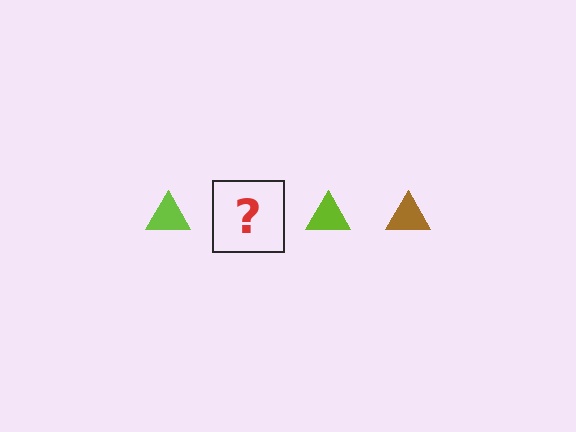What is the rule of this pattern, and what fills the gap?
The rule is that the pattern cycles through lime, brown triangles. The gap should be filled with a brown triangle.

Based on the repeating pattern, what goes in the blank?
The blank should be a brown triangle.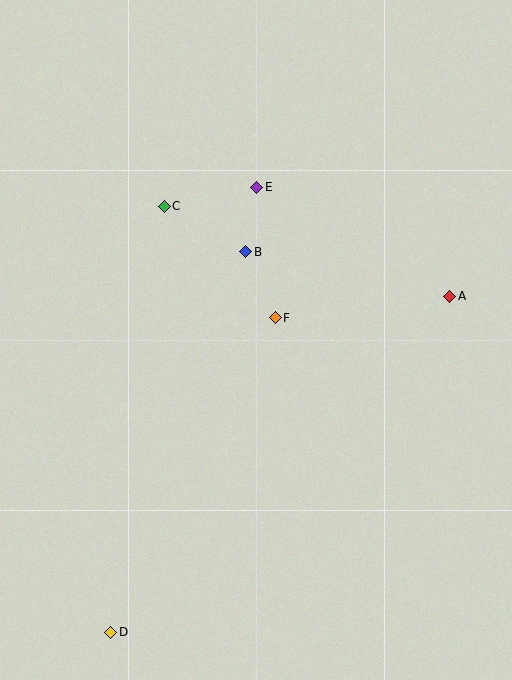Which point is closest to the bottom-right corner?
Point A is closest to the bottom-right corner.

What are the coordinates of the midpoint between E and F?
The midpoint between E and F is at (266, 252).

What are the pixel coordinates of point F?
Point F is at (275, 318).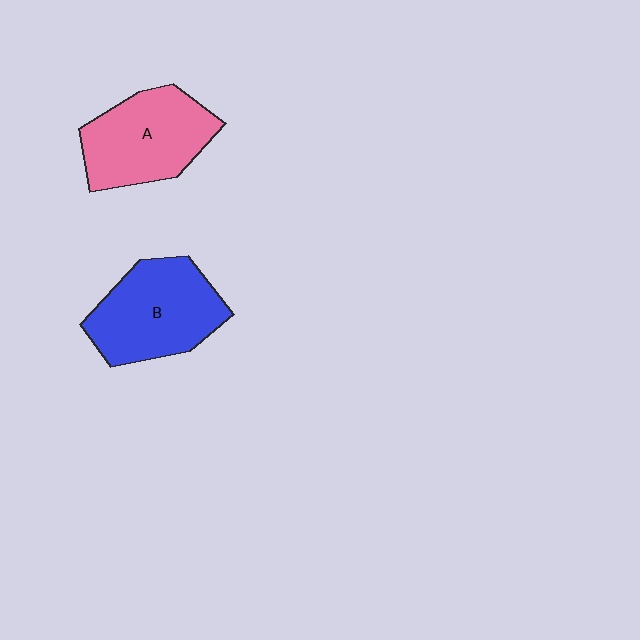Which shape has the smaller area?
Shape A (pink).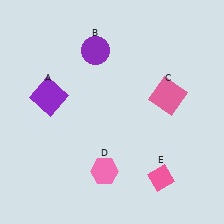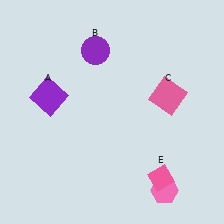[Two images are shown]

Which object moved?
The pink hexagon (D) moved right.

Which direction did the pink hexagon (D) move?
The pink hexagon (D) moved right.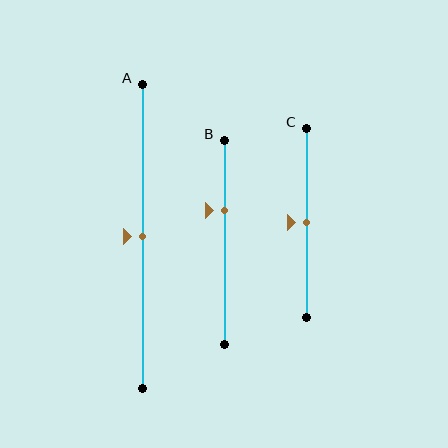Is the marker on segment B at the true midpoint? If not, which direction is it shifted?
No, the marker on segment B is shifted upward by about 16% of the segment length.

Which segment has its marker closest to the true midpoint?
Segment A has its marker closest to the true midpoint.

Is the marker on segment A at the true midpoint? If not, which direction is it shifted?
Yes, the marker on segment A is at the true midpoint.